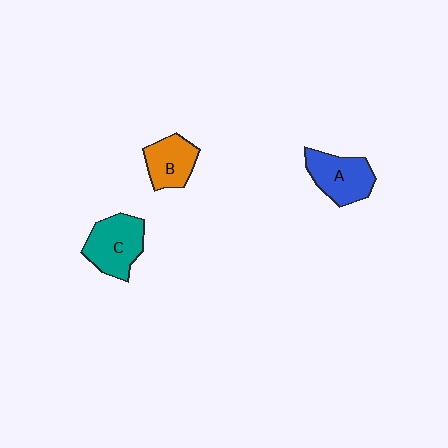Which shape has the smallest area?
Shape B (orange).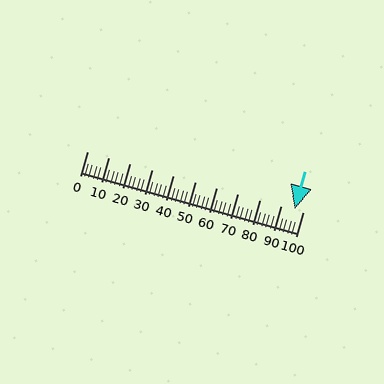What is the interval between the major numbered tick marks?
The major tick marks are spaced 10 units apart.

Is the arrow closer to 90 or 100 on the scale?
The arrow is closer to 100.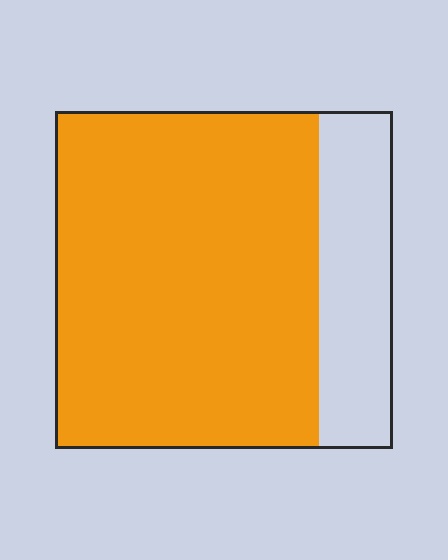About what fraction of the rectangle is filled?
About four fifths (4/5).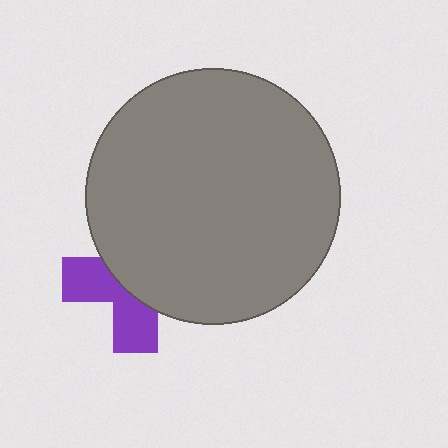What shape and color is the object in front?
The object in front is a gray circle.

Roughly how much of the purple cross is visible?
A small part of it is visible (roughly 42%).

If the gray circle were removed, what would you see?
You would see the complete purple cross.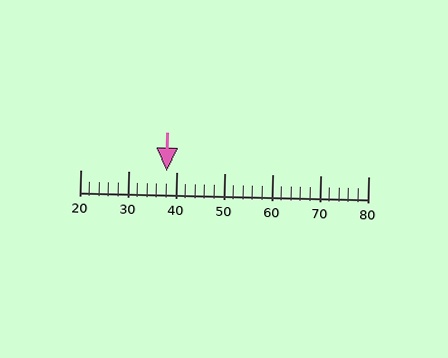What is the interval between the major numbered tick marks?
The major tick marks are spaced 10 units apart.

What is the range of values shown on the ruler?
The ruler shows values from 20 to 80.